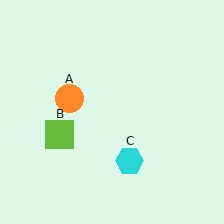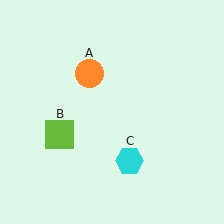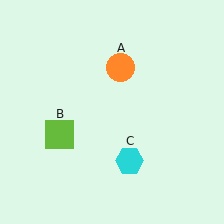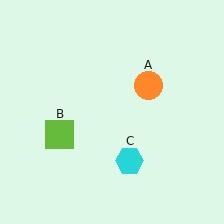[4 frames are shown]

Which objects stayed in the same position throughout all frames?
Lime square (object B) and cyan hexagon (object C) remained stationary.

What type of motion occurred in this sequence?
The orange circle (object A) rotated clockwise around the center of the scene.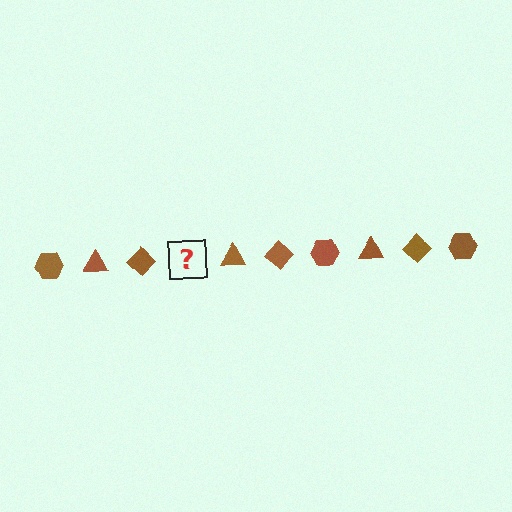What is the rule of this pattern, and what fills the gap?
The rule is that the pattern cycles through hexagon, triangle, diamond shapes in brown. The gap should be filled with a brown hexagon.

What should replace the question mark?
The question mark should be replaced with a brown hexagon.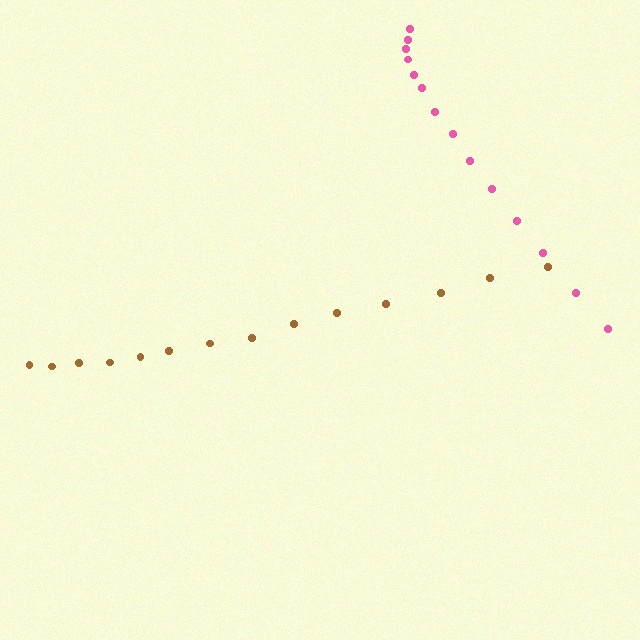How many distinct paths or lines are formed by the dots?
There are 2 distinct paths.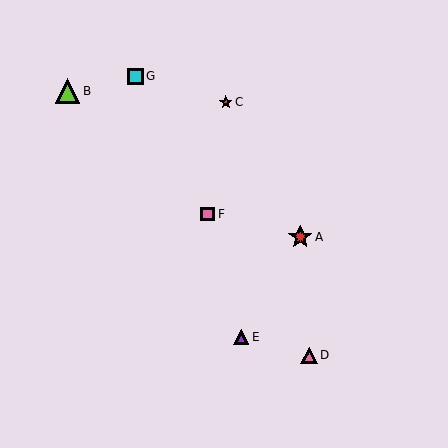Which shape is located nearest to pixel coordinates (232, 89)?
The red star (labeled C) at (226, 102) is nearest to that location.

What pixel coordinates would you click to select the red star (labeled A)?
Click at (300, 237) to select the red star A.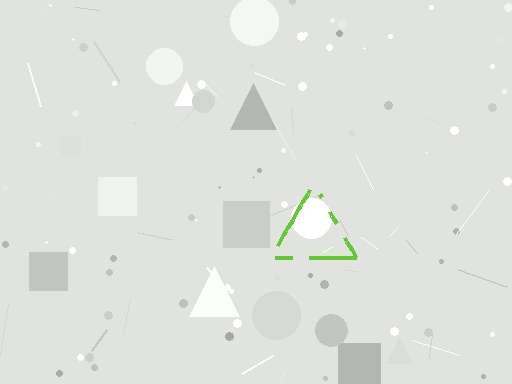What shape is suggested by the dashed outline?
The dashed outline suggests a triangle.